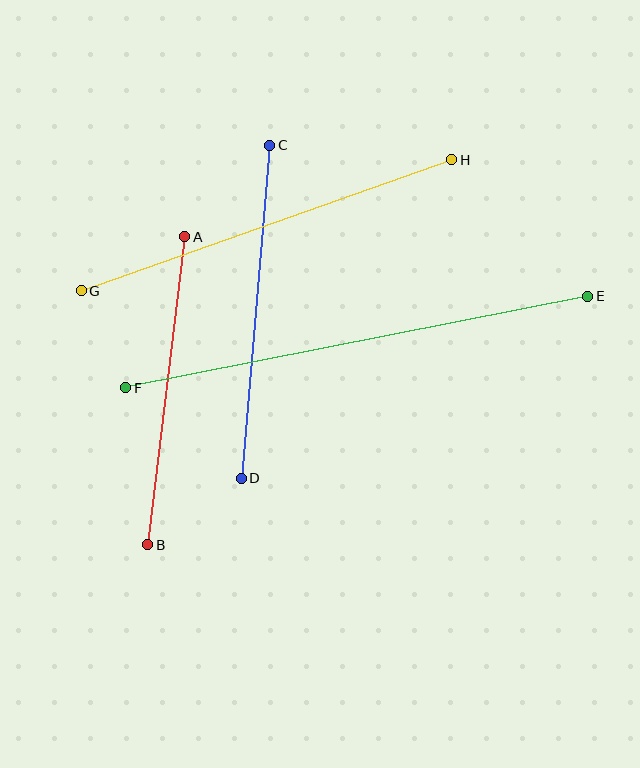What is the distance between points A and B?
The distance is approximately 310 pixels.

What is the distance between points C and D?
The distance is approximately 334 pixels.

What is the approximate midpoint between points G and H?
The midpoint is at approximately (266, 225) pixels.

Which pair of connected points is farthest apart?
Points E and F are farthest apart.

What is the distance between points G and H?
The distance is approximately 393 pixels.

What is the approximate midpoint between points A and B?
The midpoint is at approximately (166, 391) pixels.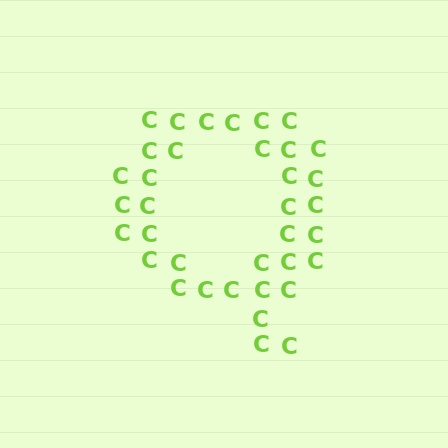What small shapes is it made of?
It is made of small letter C's.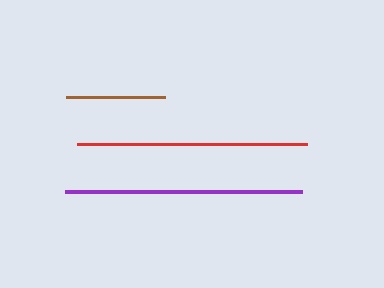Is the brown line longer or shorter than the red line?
The red line is longer than the brown line.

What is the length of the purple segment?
The purple segment is approximately 237 pixels long.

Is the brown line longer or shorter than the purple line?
The purple line is longer than the brown line.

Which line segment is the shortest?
The brown line is the shortest at approximately 99 pixels.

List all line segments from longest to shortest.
From longest to shortest: purple, red, brown.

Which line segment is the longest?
The purple line is the longest at approximately 237 pixels.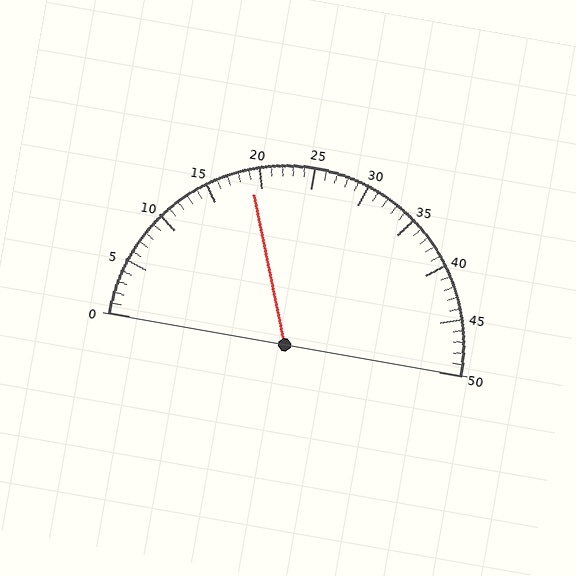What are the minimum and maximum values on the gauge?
The gauge ranges from 0 to 50.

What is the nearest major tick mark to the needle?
The nearest major tick mark is 20.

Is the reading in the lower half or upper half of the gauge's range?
The reading is in the lower half of the range (0 to 50).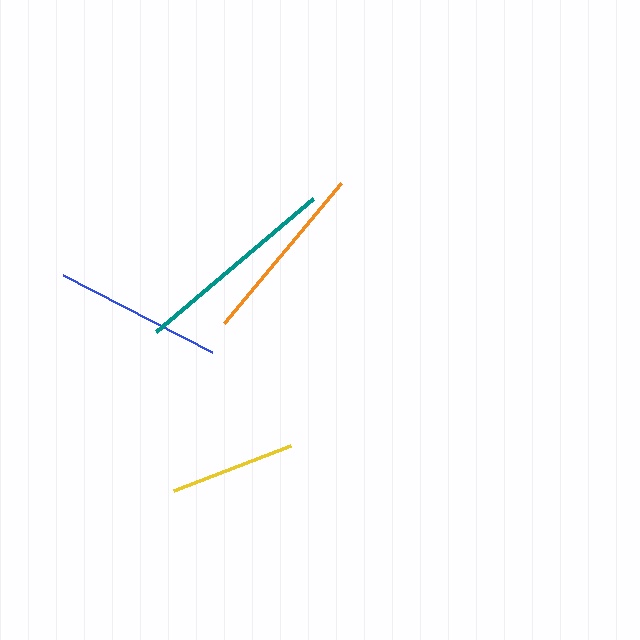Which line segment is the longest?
The teal line is the longest at approximately 206 pixels.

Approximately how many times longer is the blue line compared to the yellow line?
The blue line is approximately 1.3 times the length of the yellow line.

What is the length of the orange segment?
The orange segment is approximately 183 pixels long.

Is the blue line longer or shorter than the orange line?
The orange line is longer than the blue line.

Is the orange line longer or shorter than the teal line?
The teal line is longer than the orange line.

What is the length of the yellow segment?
The yellow segment is approximately 126 pixels long.